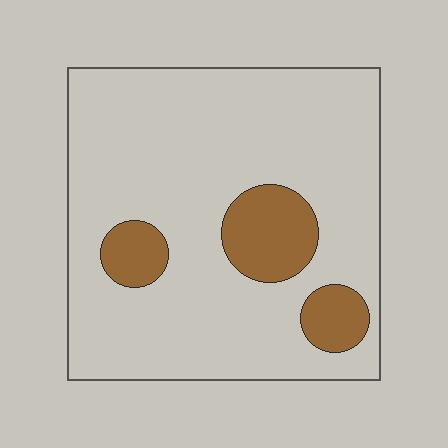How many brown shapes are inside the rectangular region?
3.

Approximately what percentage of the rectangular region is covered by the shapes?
Approximately 15%.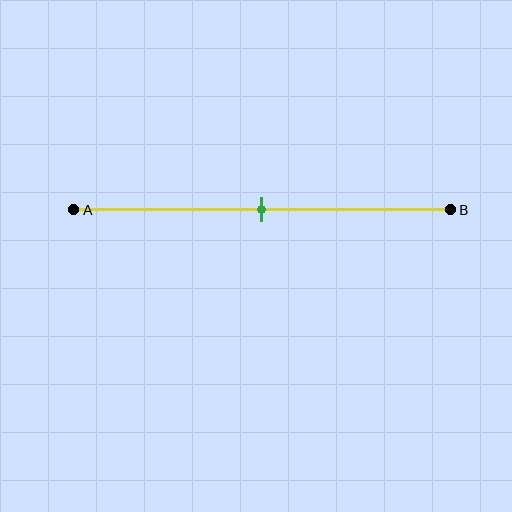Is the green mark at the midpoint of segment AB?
Yes, the mark is approximately at the midpoint.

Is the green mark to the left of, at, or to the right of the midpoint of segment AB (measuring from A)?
The green mark is approximately at the midpoint of segment AB.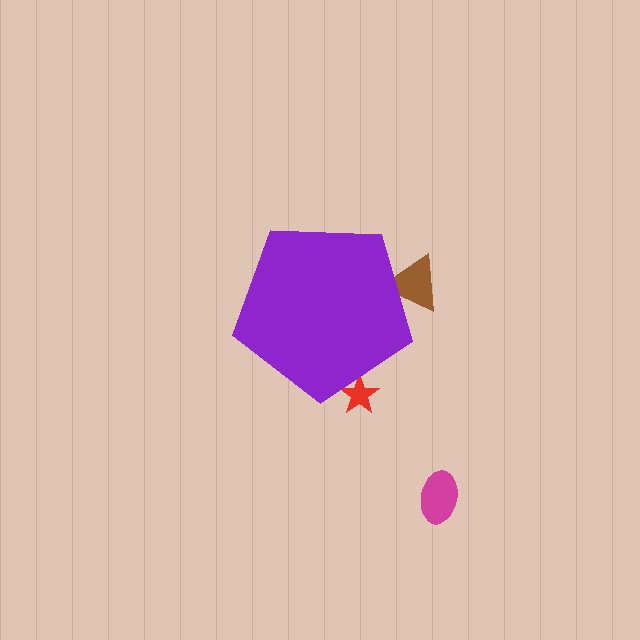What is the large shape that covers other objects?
A purple pentagon.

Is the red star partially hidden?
Yes, the red star is partially hidden behind the purple pentagon.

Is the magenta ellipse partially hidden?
No, the magenta ellipse is fully visible.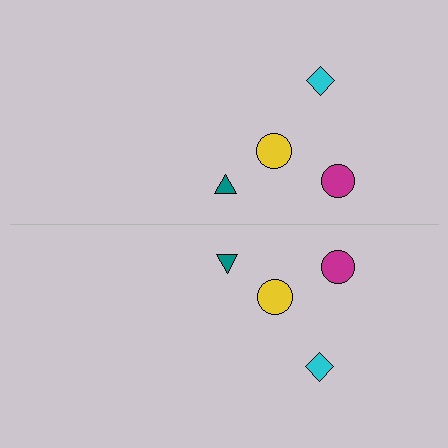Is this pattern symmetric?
Yes, this pattern has bilateral (reflection) symmetry.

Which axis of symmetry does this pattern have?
The pattern has a horizontal axis of symmetry running through the center of the image.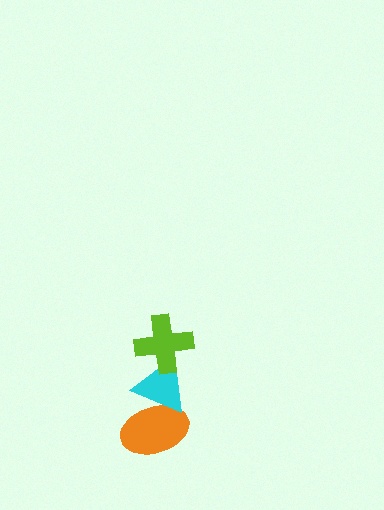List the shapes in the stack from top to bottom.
From top to bottom: the lime cross, the cyan triangle, the orange ellipse.